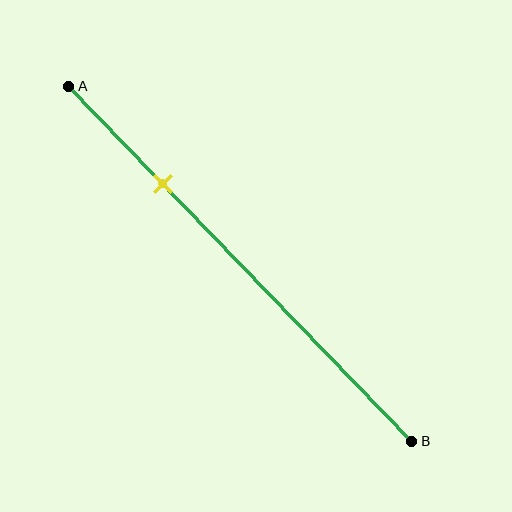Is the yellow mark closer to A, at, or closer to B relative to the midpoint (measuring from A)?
The yellow mark is closer to point A than the midpoint of segment AB.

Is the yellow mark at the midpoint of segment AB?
No, the mark is at about 25% from A, not at the 50% midpoint.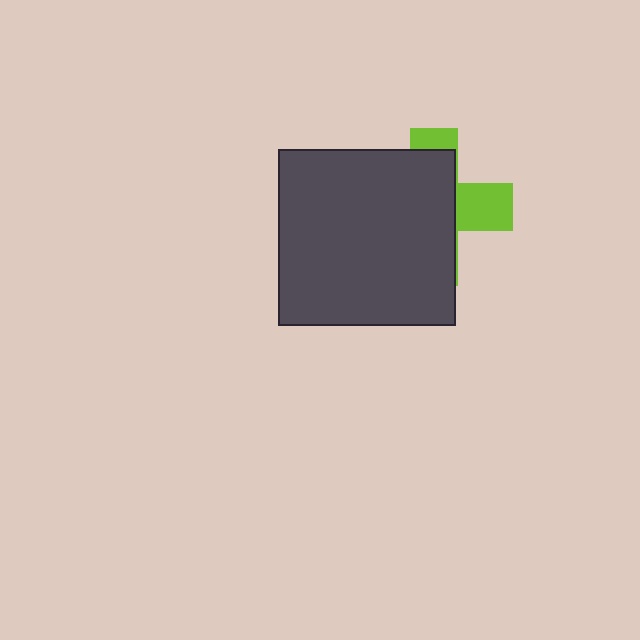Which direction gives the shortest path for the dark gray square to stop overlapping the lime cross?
Moving left gives the shortest separation.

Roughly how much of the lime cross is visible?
A small part of it is visible (roughly 31%).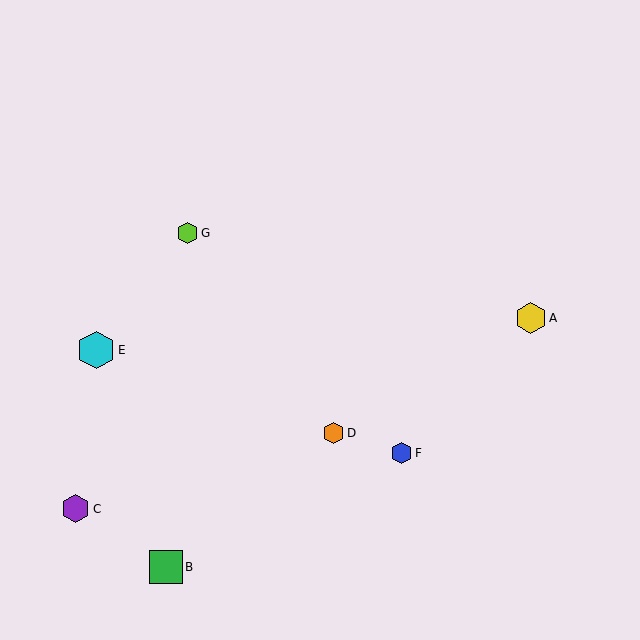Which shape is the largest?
The cyan hexagon (labeled E) is the largest.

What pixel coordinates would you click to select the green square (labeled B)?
Click at (166, 567) to select the green square B.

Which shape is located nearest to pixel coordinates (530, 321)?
The yellow hexagon (labeled A) at (531, 318) is nearest to that location.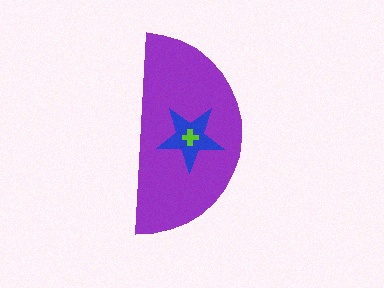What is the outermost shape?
The purple semicircle.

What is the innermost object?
The lime cross.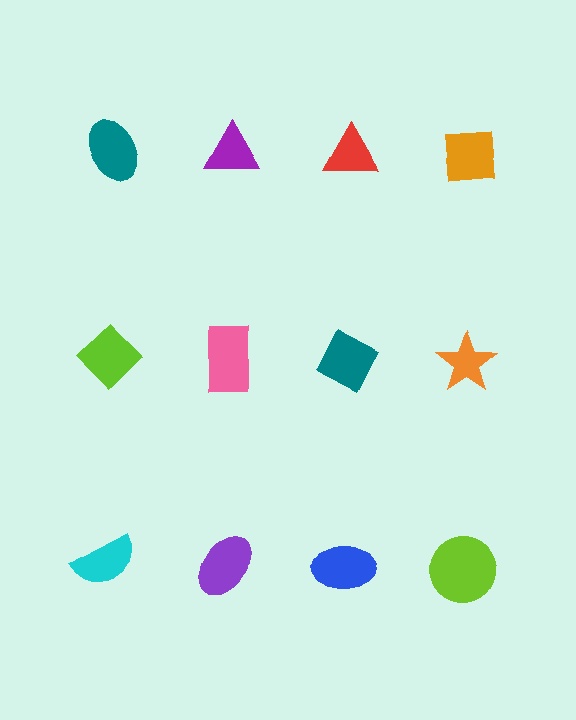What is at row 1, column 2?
A purple triangle.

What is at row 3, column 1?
A cyan semicircle.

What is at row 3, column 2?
A purple ellipse.